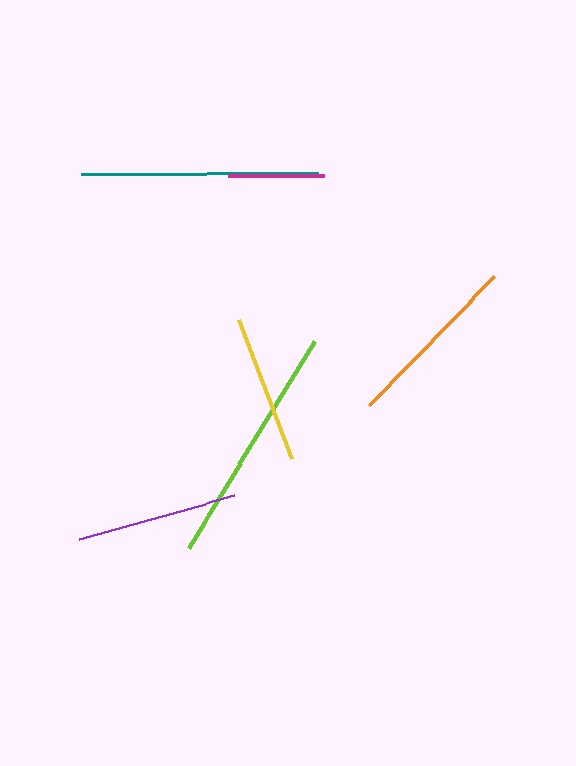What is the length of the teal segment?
The teal segment is approximately 237 pixels long.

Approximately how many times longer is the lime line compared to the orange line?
The lime line is approximately 1.3 times the length of the orange line.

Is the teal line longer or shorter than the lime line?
The lime line is longer than the teal line.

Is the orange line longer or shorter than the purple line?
The orange line is longer than the purple line.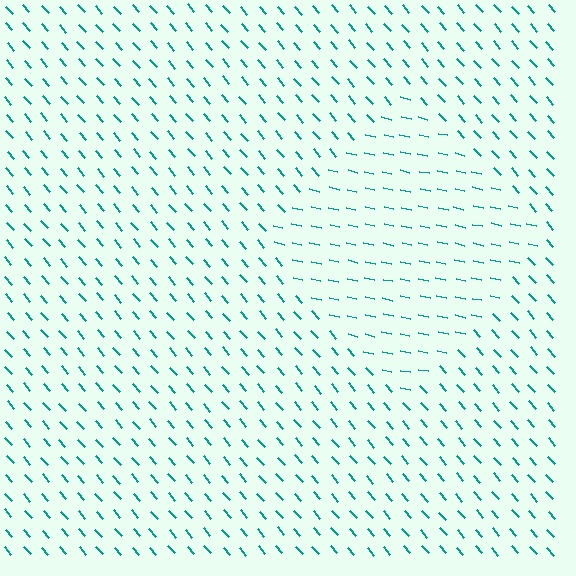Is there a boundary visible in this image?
Yes, there is a texture boundary formed by a change in line orientation.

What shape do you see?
I see a diamond.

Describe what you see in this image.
The image is filled with small teal line segments. A diamond region in the image has lines oriented differently from the surrounding lines, creating a visible texture boundary.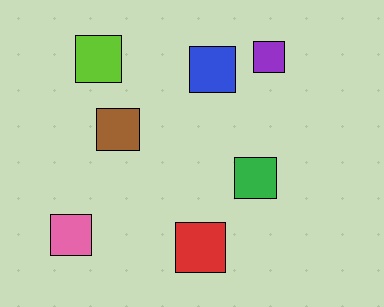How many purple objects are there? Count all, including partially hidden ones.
There is 1 purple object.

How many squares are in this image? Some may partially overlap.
There are 7 squares.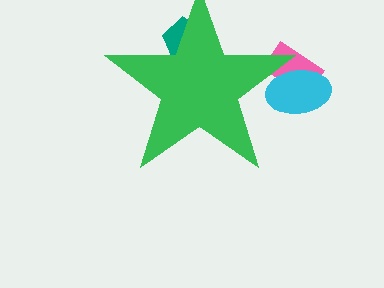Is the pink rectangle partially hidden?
Yes, the pink rectangle is partially hidden behind the green star.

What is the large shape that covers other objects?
A green star.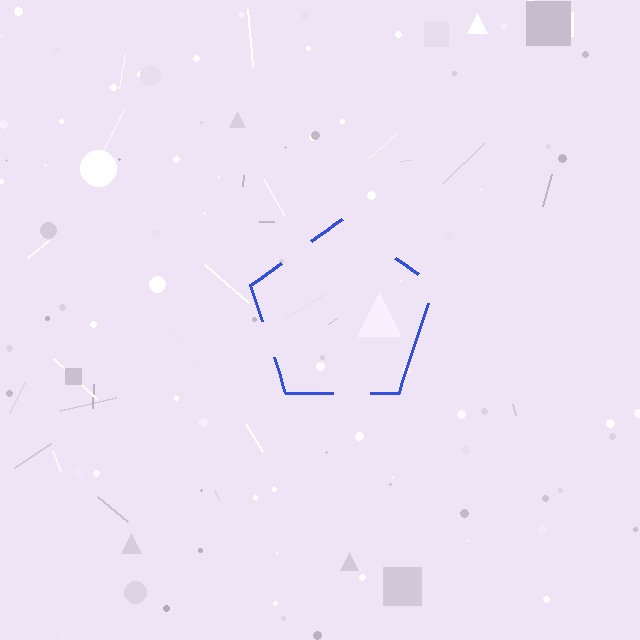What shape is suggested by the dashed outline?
The dashed outline suggests a pentagon.